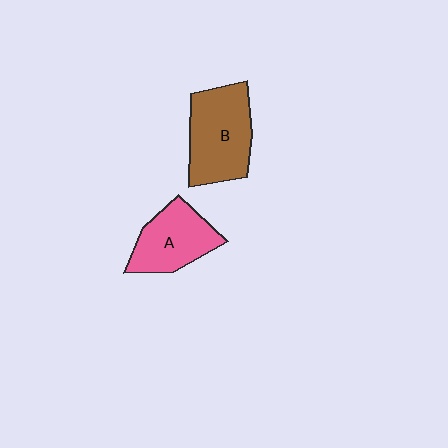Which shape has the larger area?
Shape B (brown).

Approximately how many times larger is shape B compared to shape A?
Approximately 1.3 times.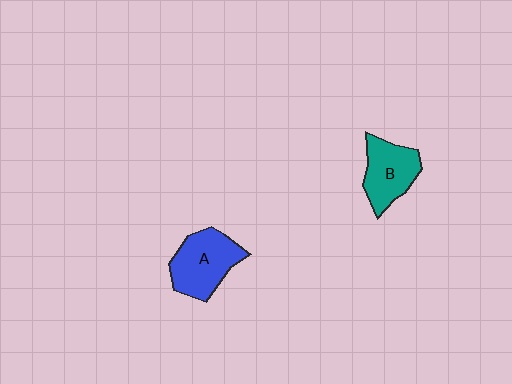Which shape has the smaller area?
Shape B (teal).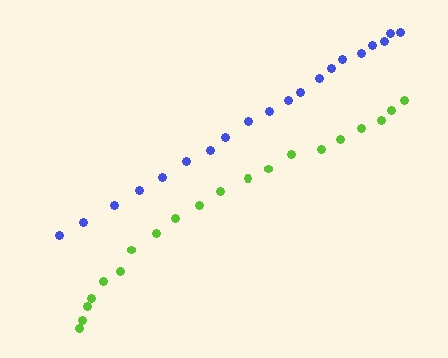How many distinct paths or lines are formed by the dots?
There are 2 distinct paths.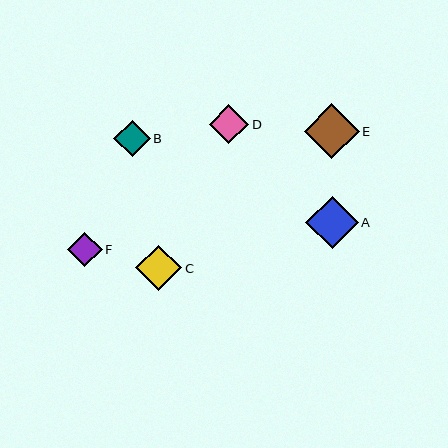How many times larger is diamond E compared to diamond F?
Diamond E is approximately 1.6 times the size of diamond F.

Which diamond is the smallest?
Diamond F is the smallest with a size of approximately 35 pixels.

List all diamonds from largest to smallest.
From largest to smallest: E, A, C, D, B, F.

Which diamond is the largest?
Diamond E is the largest with a size of approximately 55 pixels.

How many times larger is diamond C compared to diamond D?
Diamond C is approximately 1.2 times the size of diamond D.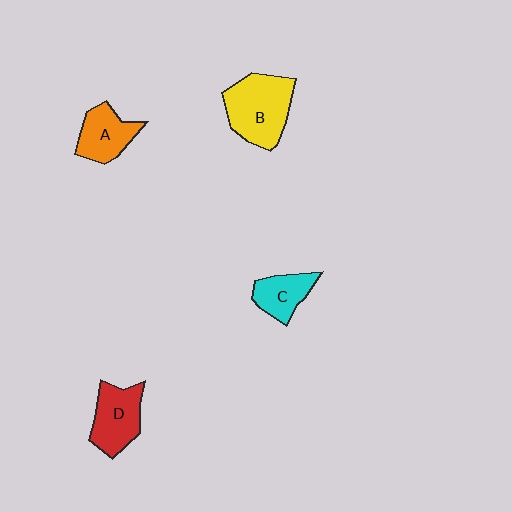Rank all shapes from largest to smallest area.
From largest to smallest: B (yellow), D (red), A (orange), C (cyan).